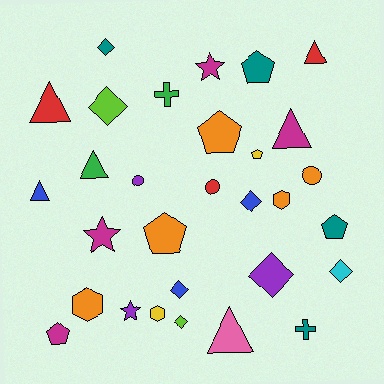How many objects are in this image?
There are 30 objects.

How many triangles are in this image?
There are 6 triangles.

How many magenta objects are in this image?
There are 4 magenta objects.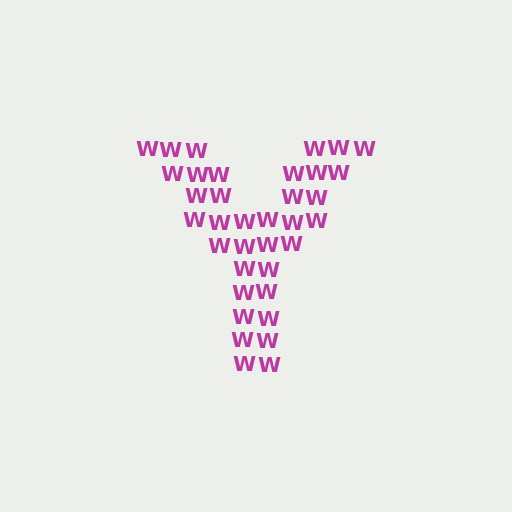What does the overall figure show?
The overall figure shows the letter Y.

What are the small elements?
The small elements are letter W's.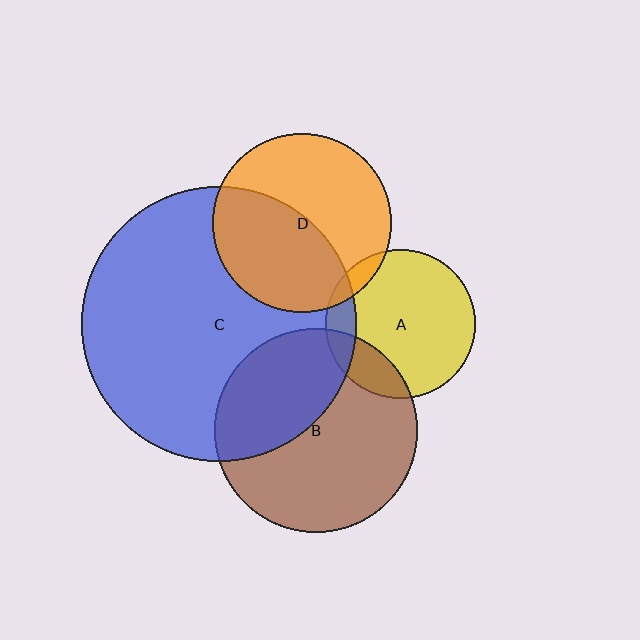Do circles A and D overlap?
Yes.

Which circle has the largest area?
Circle C (blue).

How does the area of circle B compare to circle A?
Approximately 1.9 times.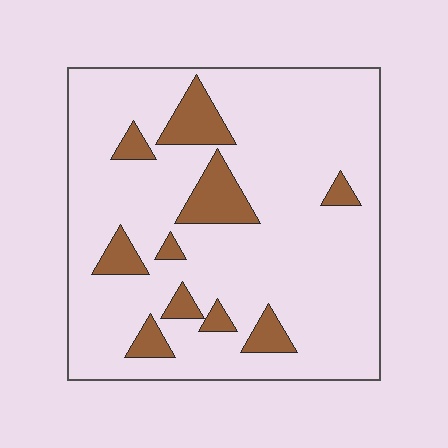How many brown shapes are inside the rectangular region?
10.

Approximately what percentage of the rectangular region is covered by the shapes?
Approximately 15%.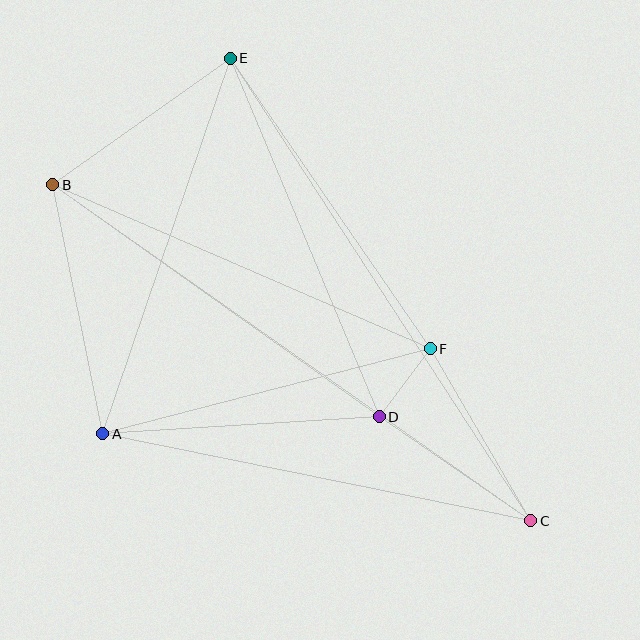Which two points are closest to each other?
Points D and F are closest to each other.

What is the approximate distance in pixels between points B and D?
The distance between B and D is approximately 401 pixels.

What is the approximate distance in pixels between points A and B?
The distance between A and B is approximately 254 pixels.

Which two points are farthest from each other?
Points B and C are farthest from each other.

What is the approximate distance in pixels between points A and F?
The distance between A and F is approximately 338 pixels.